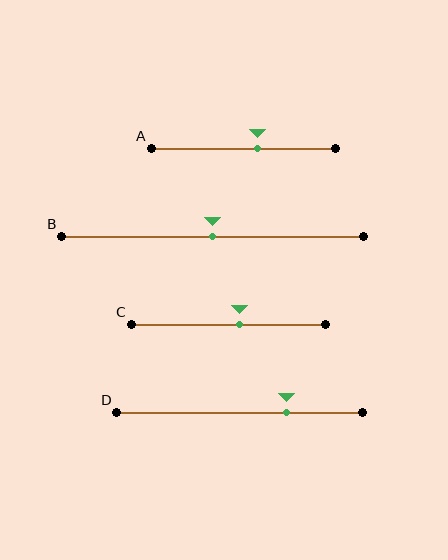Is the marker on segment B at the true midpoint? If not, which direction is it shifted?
Yes, the marker on segment B is at the true midpoint.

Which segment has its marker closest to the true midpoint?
Segment B has its marker closest to the true midpoint.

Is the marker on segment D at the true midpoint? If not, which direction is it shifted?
No, the marker on segment D is shifted to the right by about 19% of the segment length.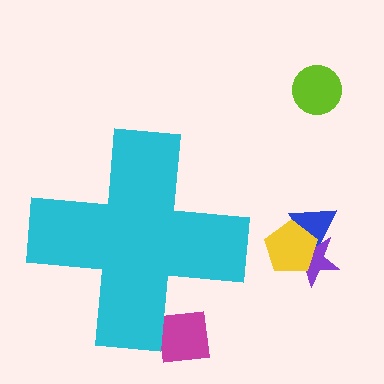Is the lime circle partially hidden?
No, the lime circle is fully visible.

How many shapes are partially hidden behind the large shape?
1 shape is partially hidden.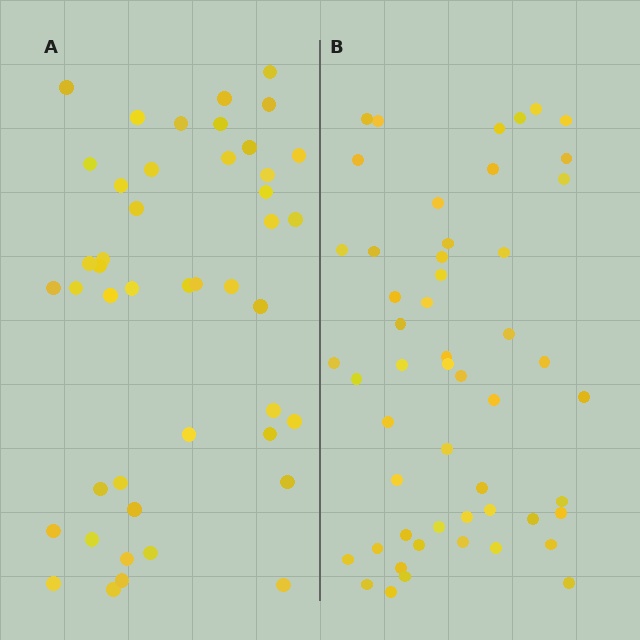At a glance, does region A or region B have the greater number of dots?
Region B (the right region) has more dots.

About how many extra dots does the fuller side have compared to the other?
Region B has roughly 8 or so more dots than region A.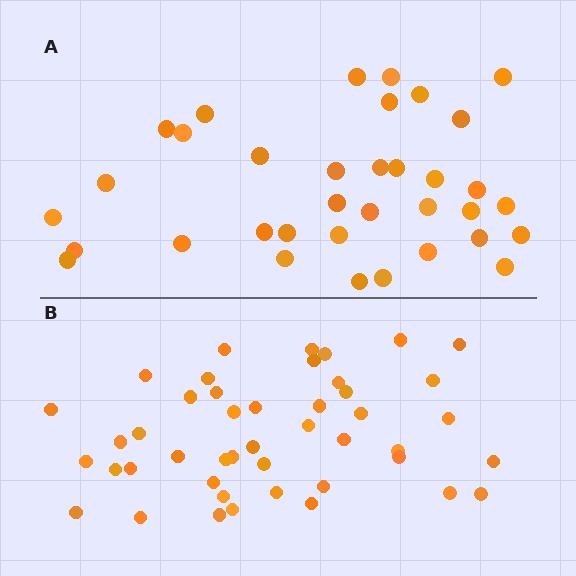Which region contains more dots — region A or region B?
Region B (the bottom region) has more dots.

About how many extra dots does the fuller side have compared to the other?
Region B has roughly 10 or so more dots than region A.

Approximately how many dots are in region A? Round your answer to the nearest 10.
About 40 dots. (The exact count is 35, which rounds to 40.)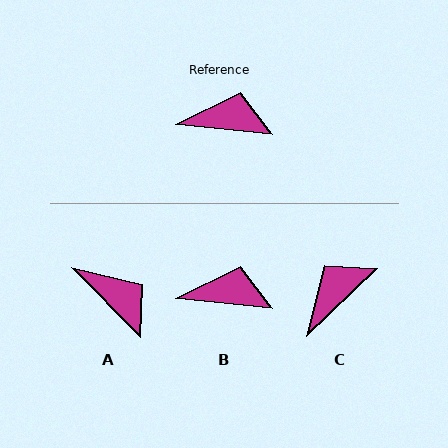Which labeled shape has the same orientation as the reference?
B.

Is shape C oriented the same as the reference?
No, it is off by about 50 degrees.